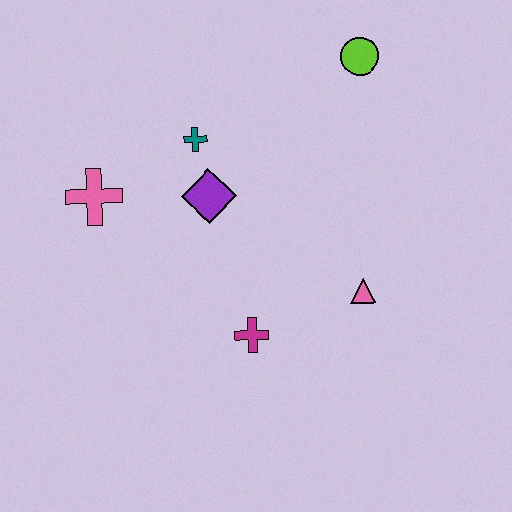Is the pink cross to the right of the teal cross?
No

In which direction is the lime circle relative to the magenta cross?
The lime circle is above the magenta cross.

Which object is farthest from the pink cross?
The lime circle is farthest from the pink cross.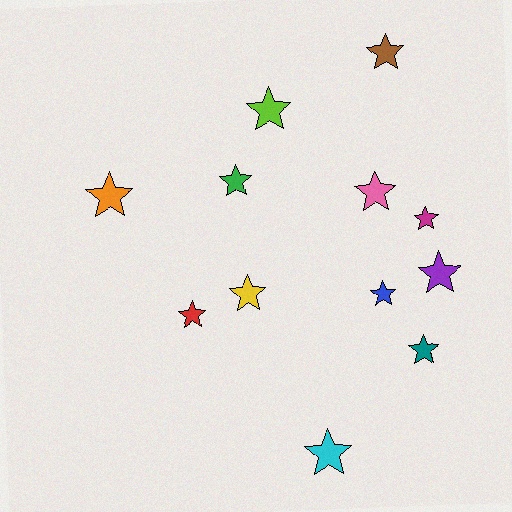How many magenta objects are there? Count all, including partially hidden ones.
There is 1 magenta object.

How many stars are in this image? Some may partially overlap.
There are 12 stars.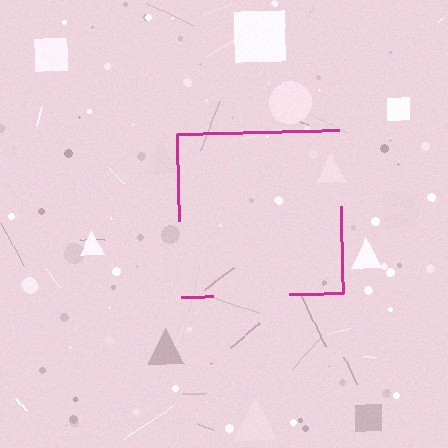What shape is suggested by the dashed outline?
The dashed outline suggests a square.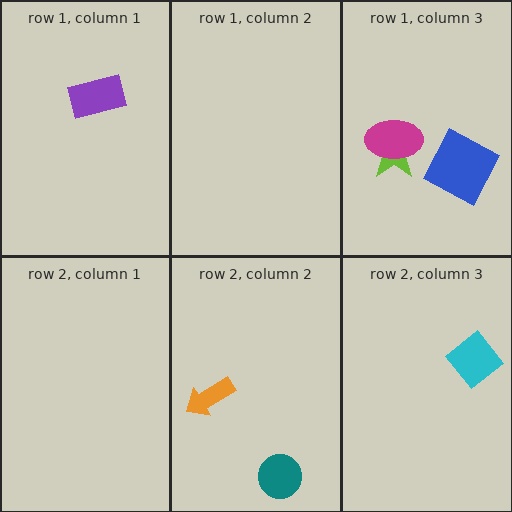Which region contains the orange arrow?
The row 2, column 2 region.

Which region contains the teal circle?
The row 2, column 2 region.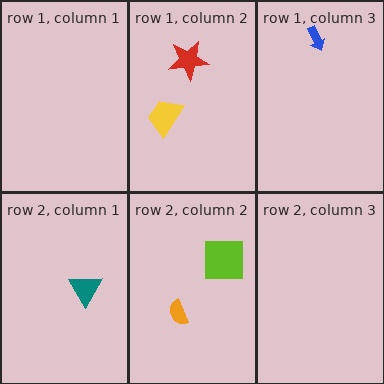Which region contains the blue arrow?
The row 1, column 3 region.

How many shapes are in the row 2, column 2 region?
2.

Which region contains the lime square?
The row 2, column 2 region.